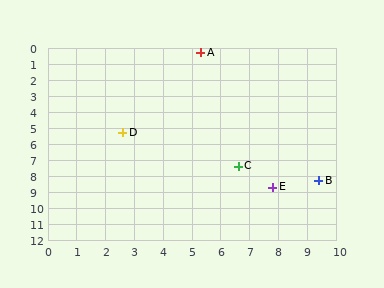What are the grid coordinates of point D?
Point D is at approximately (2.6, 5.3).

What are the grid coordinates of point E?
Point E is at approximately (7.8, 8.7).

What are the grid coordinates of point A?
Point A is at approximately (5.3, 0.3).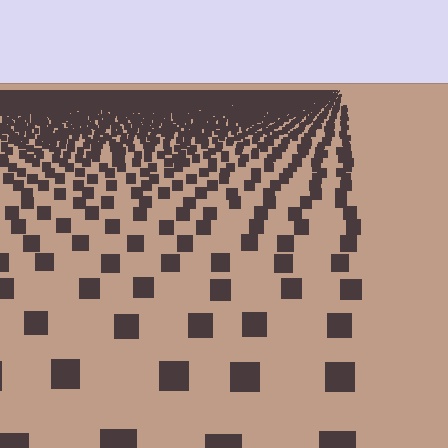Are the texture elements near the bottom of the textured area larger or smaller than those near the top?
Larger. Near the bottom, elements are closer to the viewer and appear at a bigger on-screen size.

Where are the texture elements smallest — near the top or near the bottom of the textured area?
Near the top.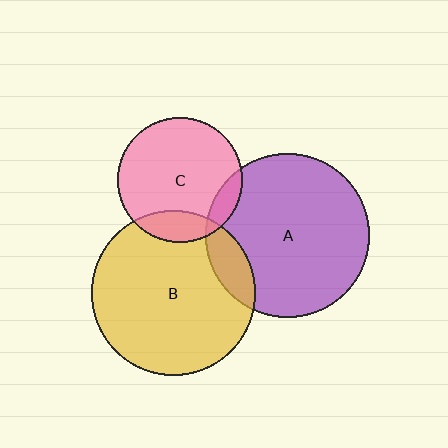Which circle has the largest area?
Circle B (yellow).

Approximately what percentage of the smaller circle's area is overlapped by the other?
Approximately 10%.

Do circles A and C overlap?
Yes.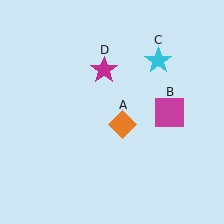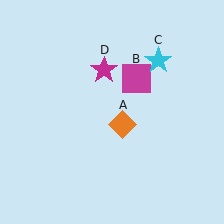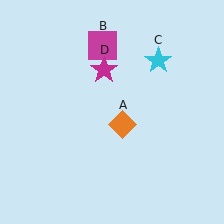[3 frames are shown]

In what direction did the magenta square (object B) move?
The magenta square (object B) moved up and to the left.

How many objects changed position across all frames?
1 object changed position: magenta square (object B).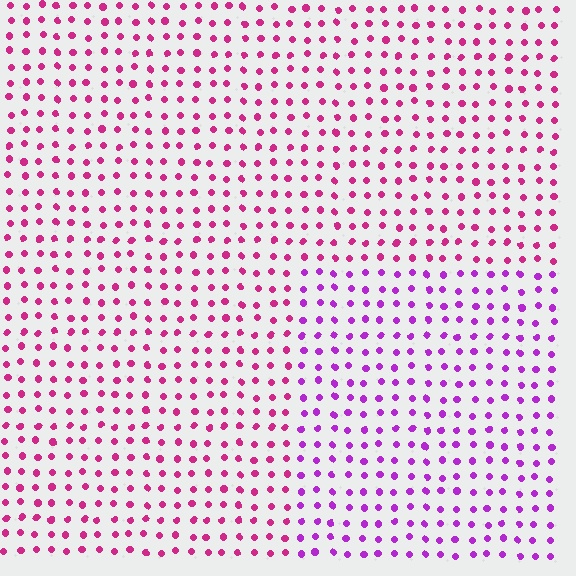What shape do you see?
I see a rectangle.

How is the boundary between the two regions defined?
The boundary is defined purely by a slight shift in hue (about 35 degrees). Spacing, size, and orientation are identical on both sides.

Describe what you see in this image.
The image is filled with small magenta elements in a uniform arrangement. A rectangle-shaped region is visible where the elements are tinted to a slightly different hue, forming a subtle color boundary.